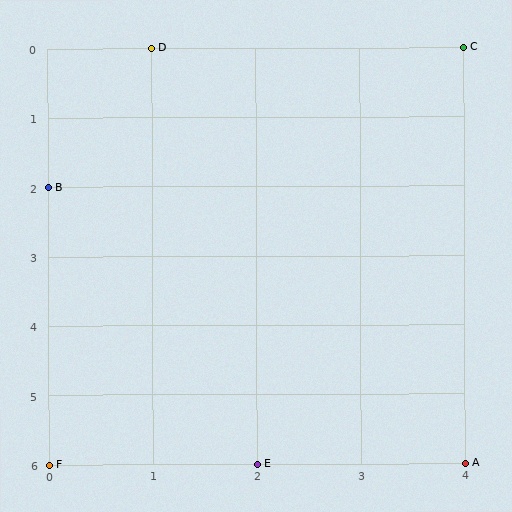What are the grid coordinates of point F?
Point F is at grid coordinates (0, 6).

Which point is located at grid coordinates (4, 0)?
Point C is at (4, 0).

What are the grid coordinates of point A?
Point A is at grid coordinates (4, 6).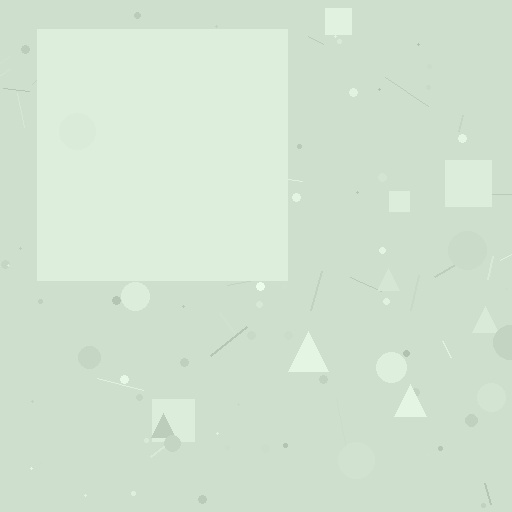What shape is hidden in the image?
A square is hidden in the image.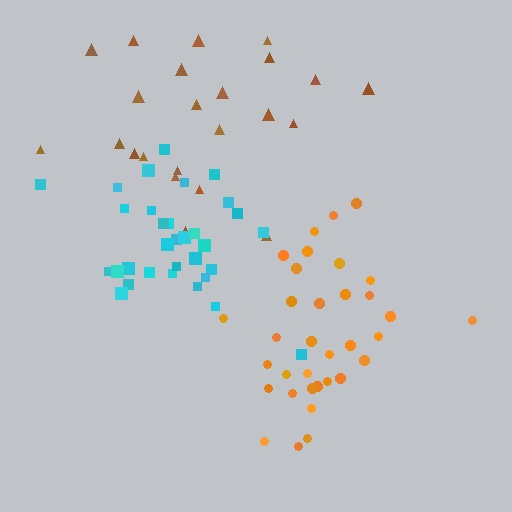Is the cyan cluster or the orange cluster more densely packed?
Cyan.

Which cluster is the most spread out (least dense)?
Brown.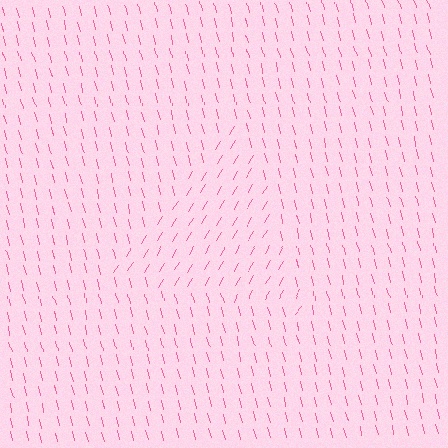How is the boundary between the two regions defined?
The boundary is defined purely by a change in line orientation (approximately 45 degrees difference). All lines are the same color and thickness.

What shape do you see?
I see a triangle.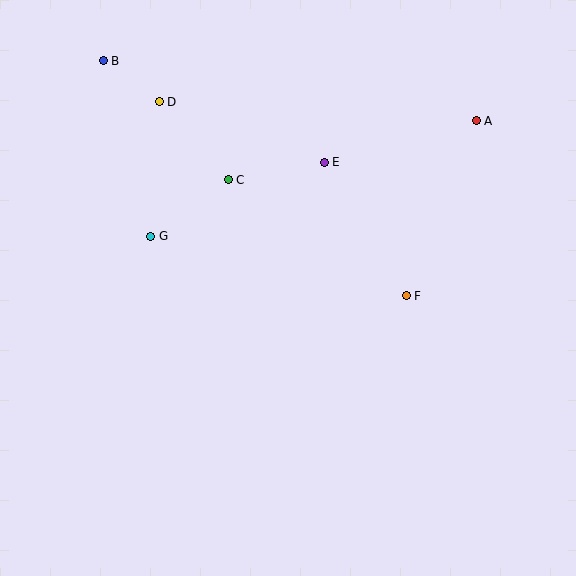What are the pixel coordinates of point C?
Point C is at (228, 180).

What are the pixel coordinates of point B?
Point B is at (103, 61).